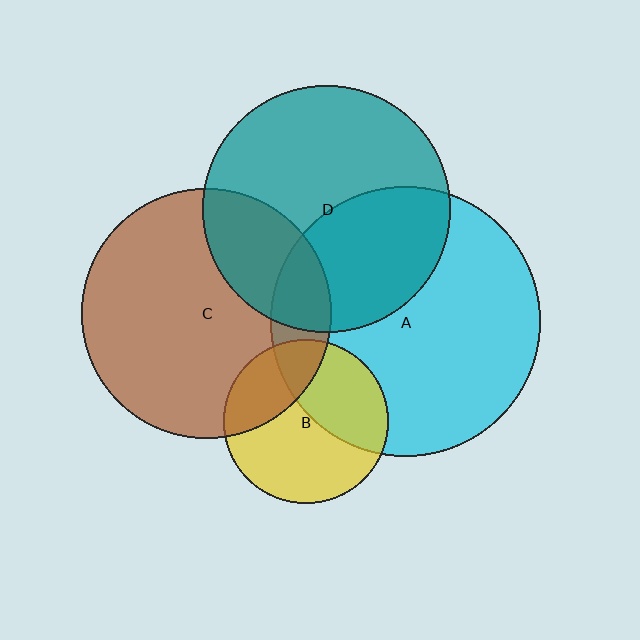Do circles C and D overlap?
Yes.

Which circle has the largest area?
Circle A (cyan).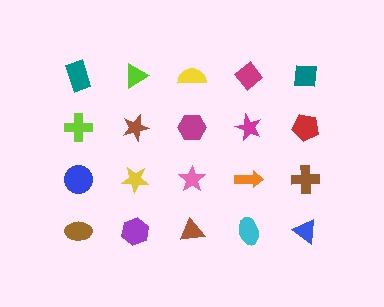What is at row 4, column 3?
A brown triangle.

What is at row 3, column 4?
An orange arrow.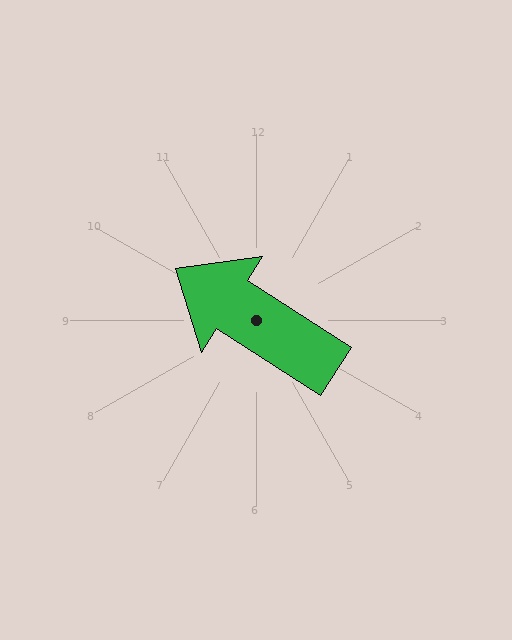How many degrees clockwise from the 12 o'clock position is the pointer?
Approximately 303 degrees.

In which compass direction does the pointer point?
Northwest.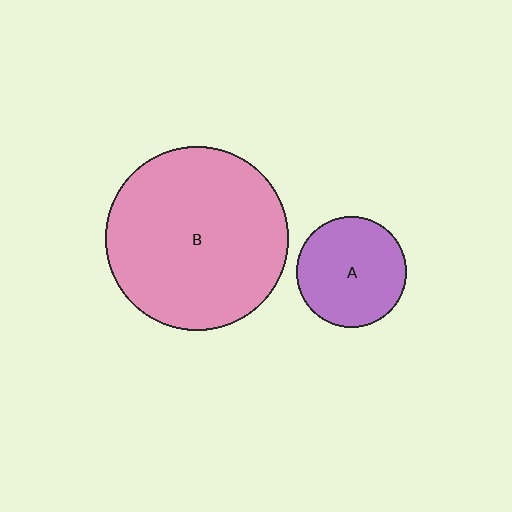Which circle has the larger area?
Circle B (pink).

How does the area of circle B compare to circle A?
Approximately 2.8 times.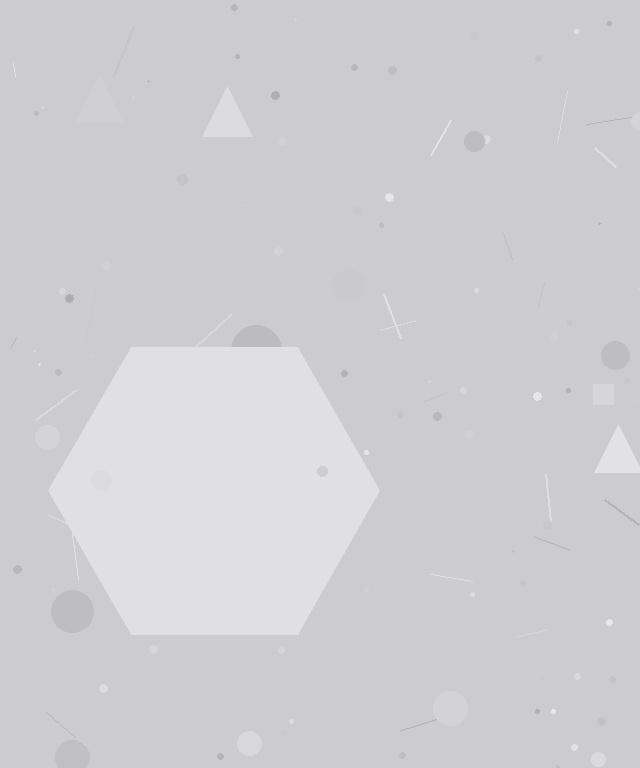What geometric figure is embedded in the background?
A hexagon is embedded in the background.